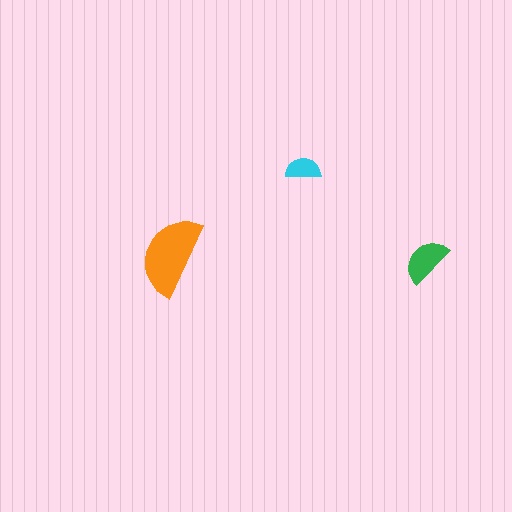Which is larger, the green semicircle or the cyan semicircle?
The green one.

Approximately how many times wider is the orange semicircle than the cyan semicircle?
About 2.5 times wider.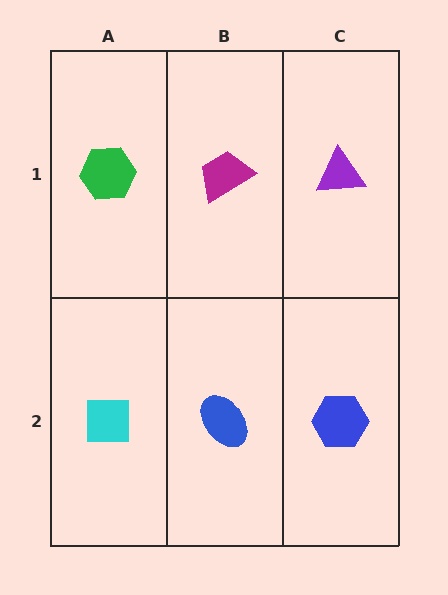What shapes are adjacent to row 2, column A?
A green hexagon (row 1, column A), a blue ellipse (row 2, column B).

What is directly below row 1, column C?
A blue hexagon.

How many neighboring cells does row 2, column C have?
2.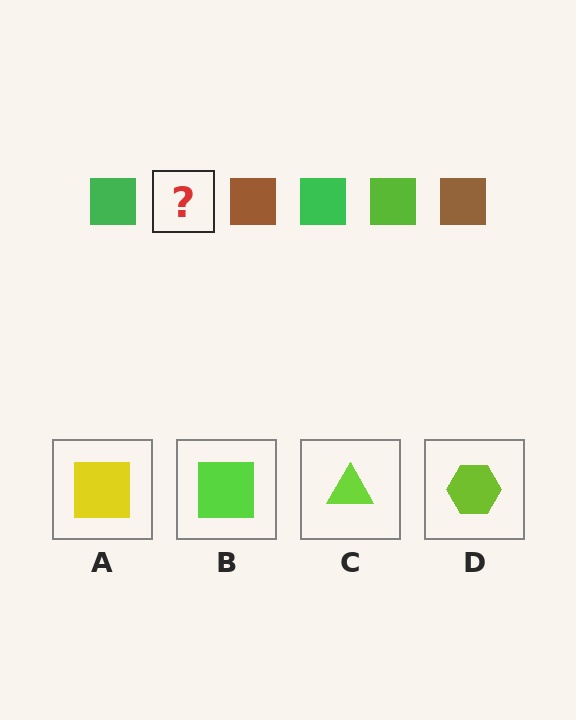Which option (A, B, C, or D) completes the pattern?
B.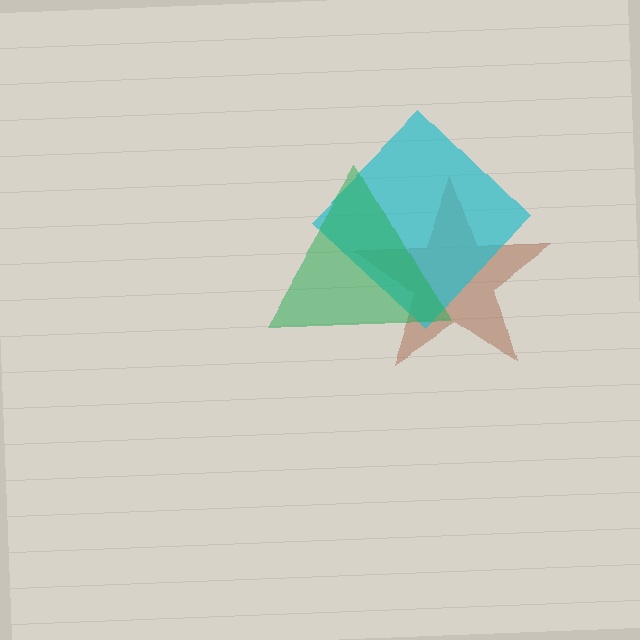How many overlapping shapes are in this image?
There are 3 overlapping shapes in the image.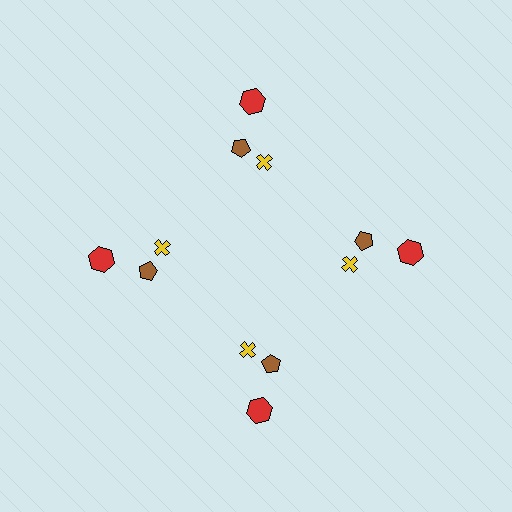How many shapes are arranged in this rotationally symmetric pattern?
There are 12 shapes, arranged in 4 groups of 3.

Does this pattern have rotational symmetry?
Yes, this pattern has 4-fold rotational symmetry. It looks the same after rotating 90 degrees around the center.